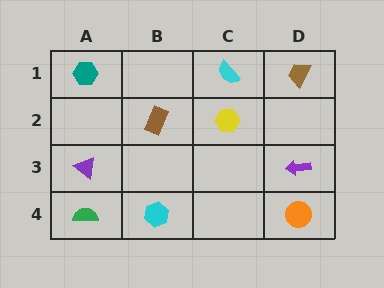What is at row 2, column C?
A yellow hexagon.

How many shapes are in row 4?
3 shapes.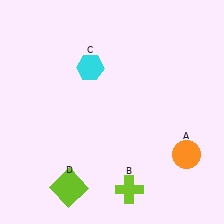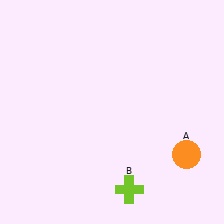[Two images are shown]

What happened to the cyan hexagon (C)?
The cyan hexagon (C) was removed in Image 2. It was in the top-left area of Image 1.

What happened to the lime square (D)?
The lime square (D) was removed in Image 2. It was in the bottom-left area of Image 1.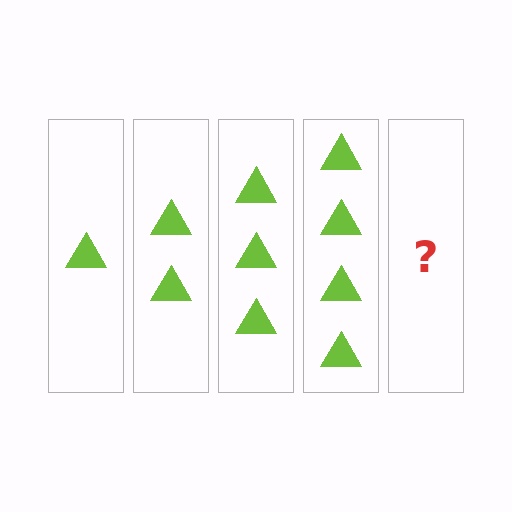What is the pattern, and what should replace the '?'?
The pattern is that each step adds one more triangle. The '?' should be 5 triangles.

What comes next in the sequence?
The next element should be 5 triangles.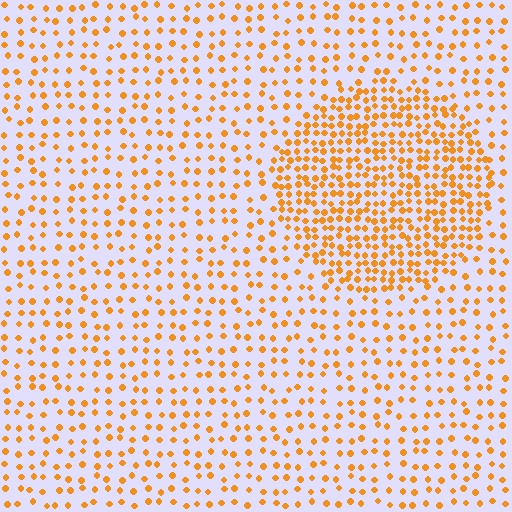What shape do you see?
I see a circle.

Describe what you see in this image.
The image contains small orange elements arranged at two different densities. A circle-shaped region is visible where the elements are more densely packed than the surrounding area.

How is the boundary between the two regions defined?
The boundary is defined by a change in element density (approximately 2.2x ratio). All elements are the same color, size, and shape.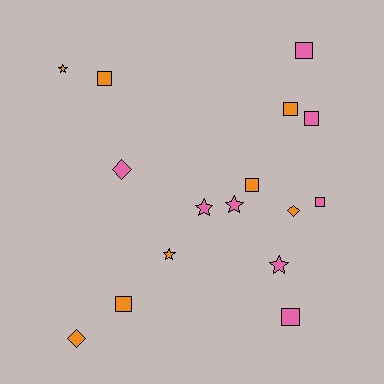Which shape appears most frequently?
Square, with 8 objects.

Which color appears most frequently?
Pink, with 8 objects.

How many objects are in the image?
There are 16 objects.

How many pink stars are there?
There are 3 pink stars.